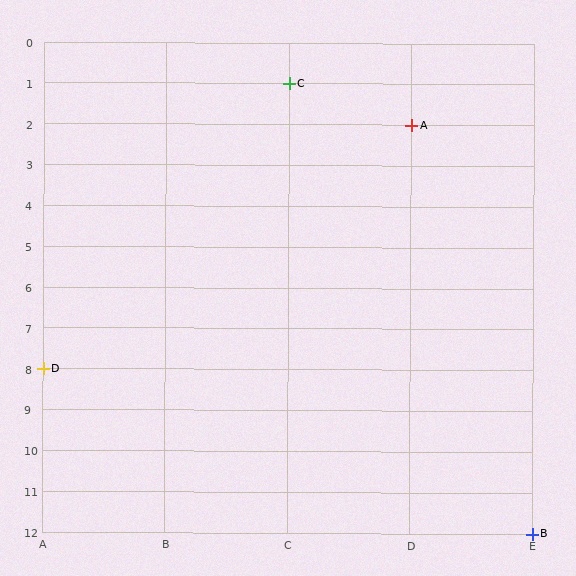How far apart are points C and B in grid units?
Points C and B are 2 columns and 11 rows apart (about 11.2 grid units diagonally).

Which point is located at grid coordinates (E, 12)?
Point B is at (E, 12).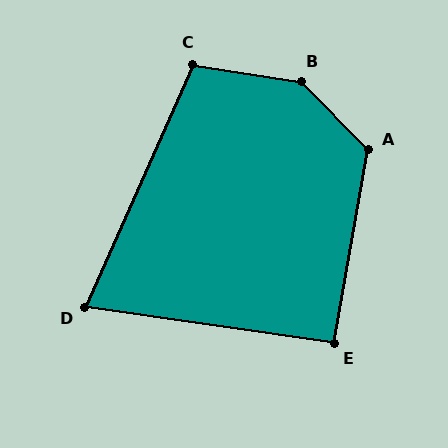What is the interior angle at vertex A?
Approximately 126 degrees (obtuse).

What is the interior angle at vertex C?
Approximately 105 degrees (obtuse).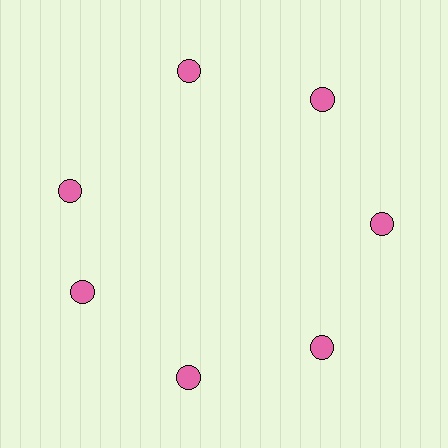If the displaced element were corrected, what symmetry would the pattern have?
It would have 7-fold rotational symmetry — the pattern would map onto itself every 51 degrees.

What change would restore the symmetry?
The symmetry would be restored by rotating it back into even spacing with its neighbors so that all 7 circles sit at equal angles and equal distance from the center.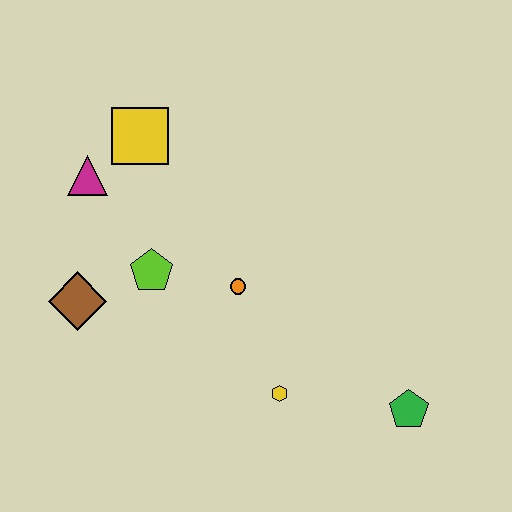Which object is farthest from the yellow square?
The green pentagon is farthest from the yellow square.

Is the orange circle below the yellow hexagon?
No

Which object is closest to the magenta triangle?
The yellow square is closest to the magenta triangle.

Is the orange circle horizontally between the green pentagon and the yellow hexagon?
No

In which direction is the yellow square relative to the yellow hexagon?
The yellow square is above the yellow hexagon.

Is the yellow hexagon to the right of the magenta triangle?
Yes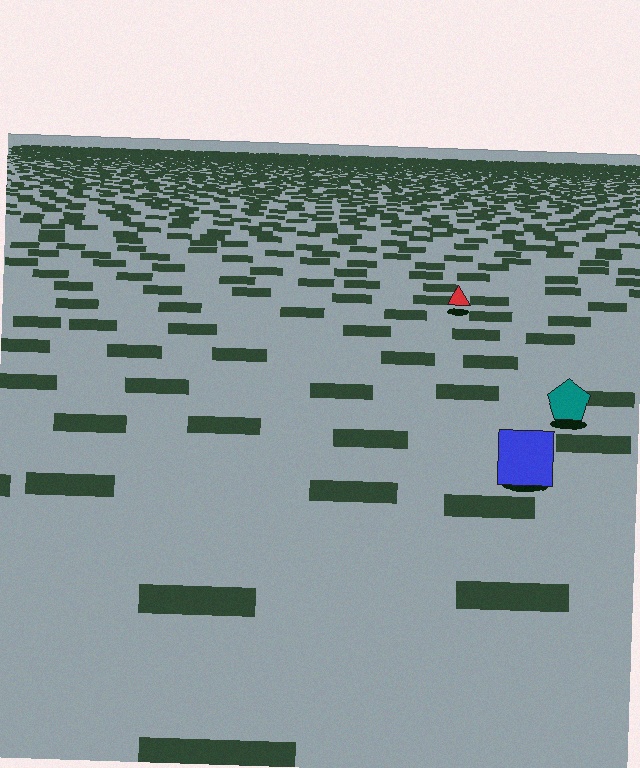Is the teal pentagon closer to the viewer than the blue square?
No. The blue square is closer — you can tell from the texture gradient: the ground texture is coarser near it.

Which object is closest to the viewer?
The blue square is closest. The texture marks near it are larger and more spread out.